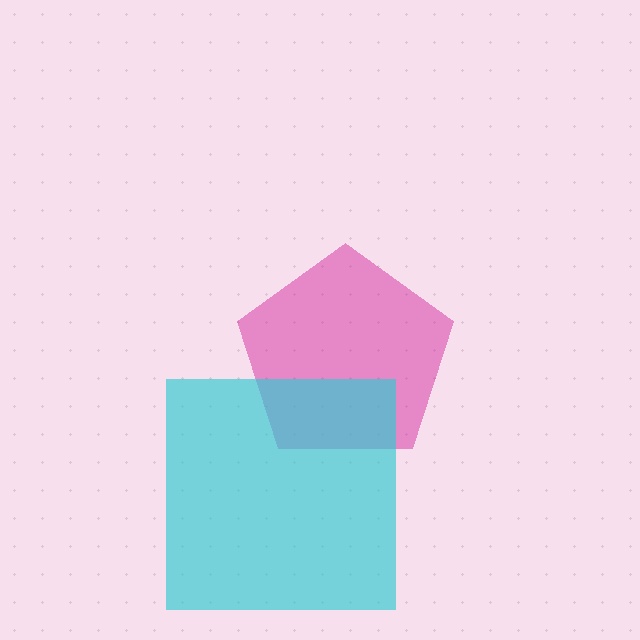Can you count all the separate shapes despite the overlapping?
Yes, there are 2 separate shapes.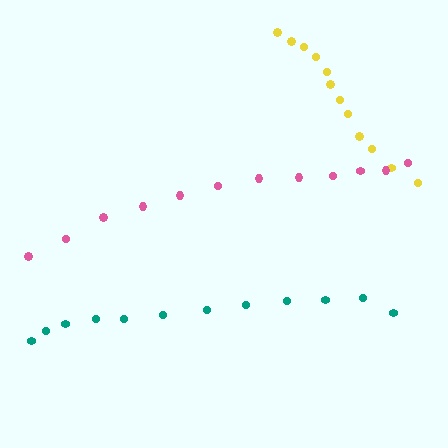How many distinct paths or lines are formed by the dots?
There are 3 distinct paths.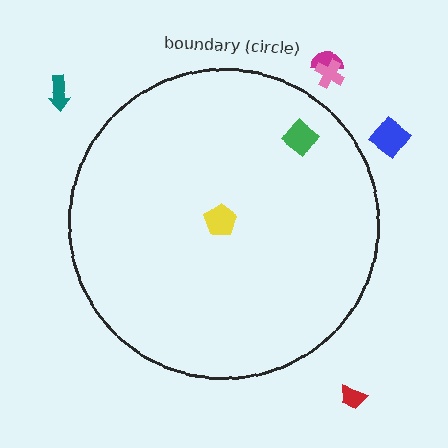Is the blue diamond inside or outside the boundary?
Outside.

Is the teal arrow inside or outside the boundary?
Outside.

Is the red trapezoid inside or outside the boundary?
Outside.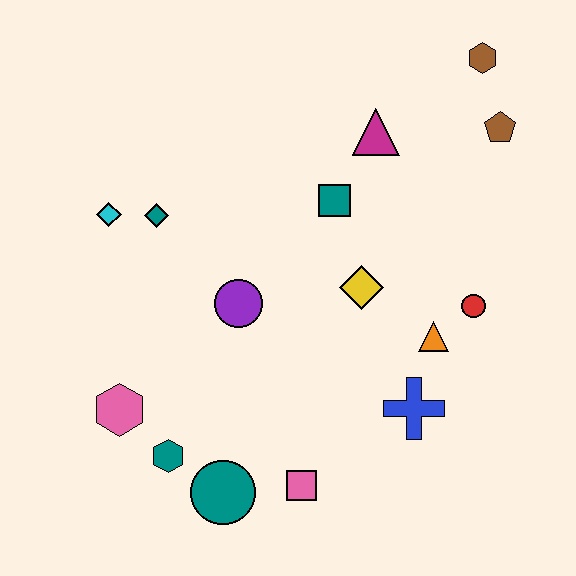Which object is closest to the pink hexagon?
The teal hexagon is closest to the pink hexagon.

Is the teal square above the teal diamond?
Yes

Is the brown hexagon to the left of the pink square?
No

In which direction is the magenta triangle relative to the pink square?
The magenta triangle is above the pink square.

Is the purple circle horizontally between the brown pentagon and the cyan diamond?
Yes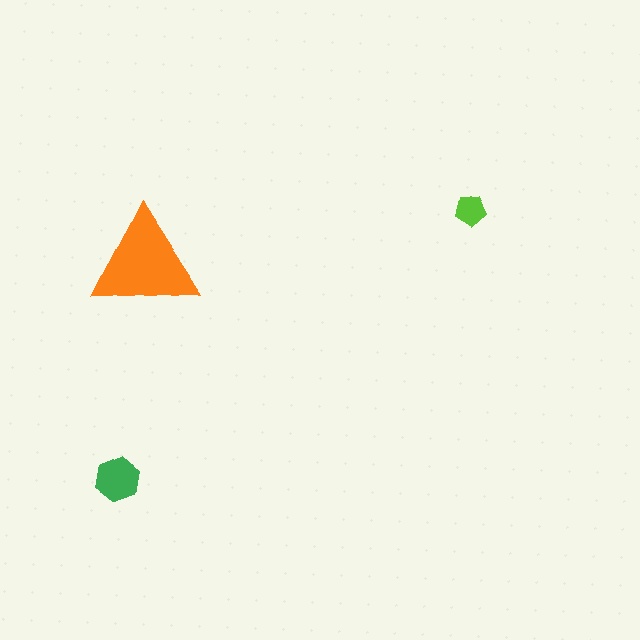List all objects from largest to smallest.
The orange triangle, the green hexagon, the lime pentagon.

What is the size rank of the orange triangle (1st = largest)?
1st.